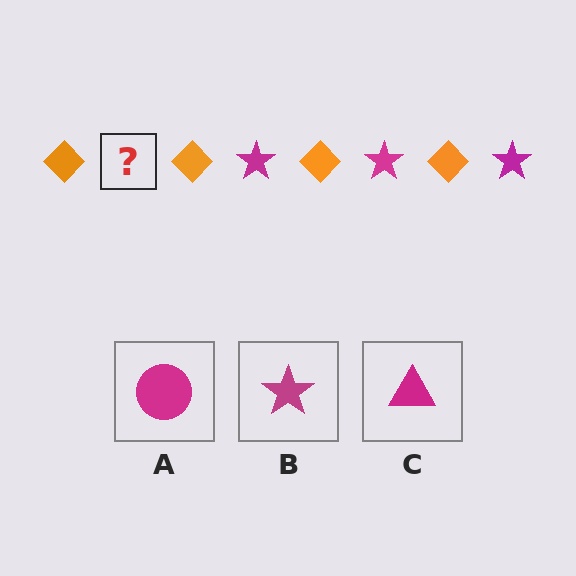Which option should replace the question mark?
Option B.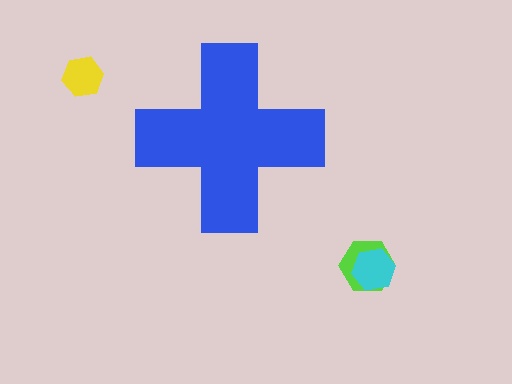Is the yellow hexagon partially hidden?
No, the yellow hexagon is fully visible.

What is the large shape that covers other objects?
A blue cross.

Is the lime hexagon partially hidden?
No, the lime hexagon is fully visible.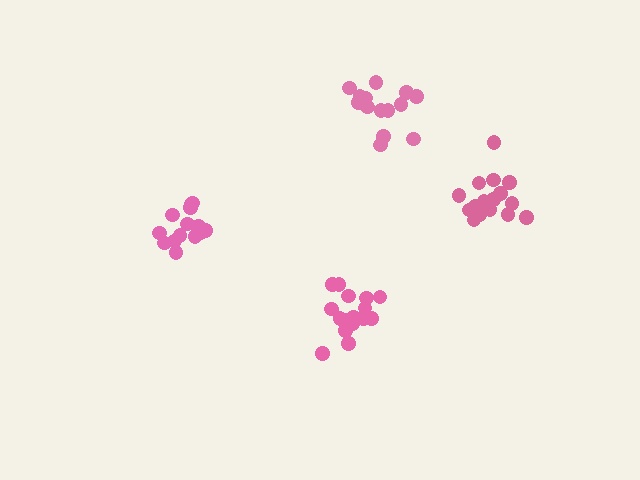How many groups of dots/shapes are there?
There are 4 groups.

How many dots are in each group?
Group 1: 15 dots, Group 2: 15 dots, Group 3: 17 dots, Group 4: 17 dots (64 total).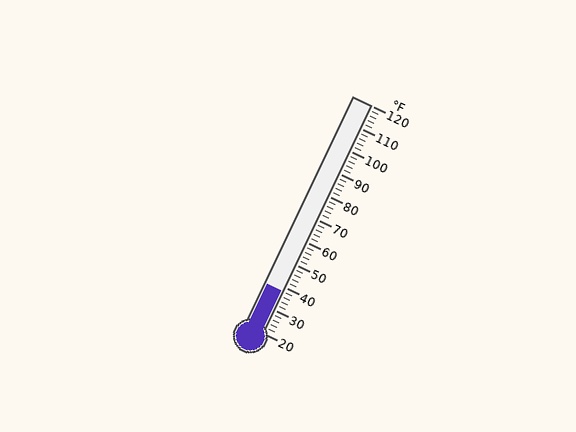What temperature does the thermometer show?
The thermometer shows approximately 38°F.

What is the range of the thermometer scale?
The thermometer scale ranges from 20°F to 120°F.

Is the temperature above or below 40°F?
The temperature is below 40°F.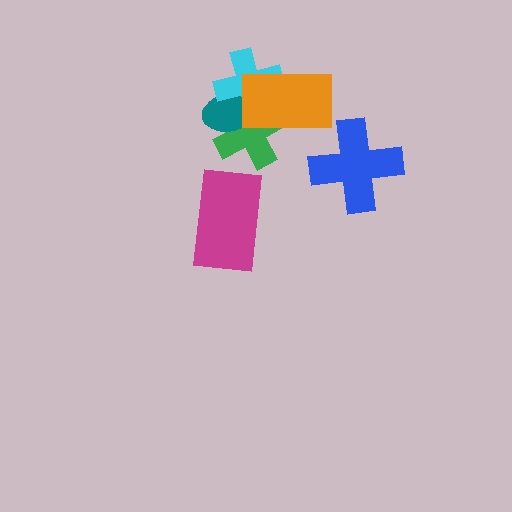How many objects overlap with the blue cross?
0 objects overlap with the blue cross.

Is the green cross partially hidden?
Yes, it is partially covered by another shape.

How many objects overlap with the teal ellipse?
3 objects overlap with the teal ellipse.